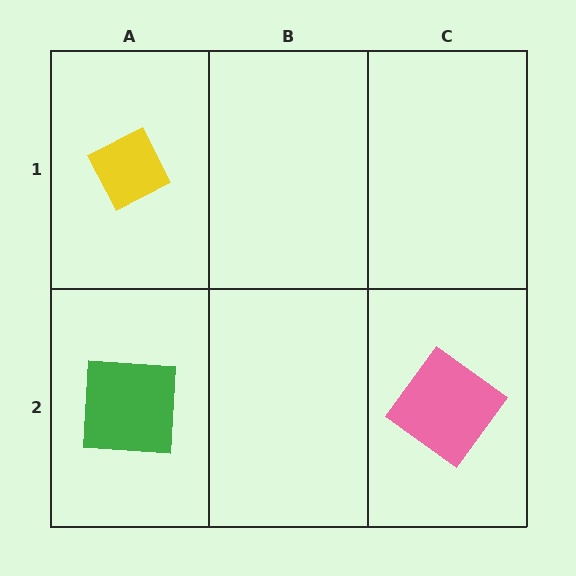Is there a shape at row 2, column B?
No, that cell is empty.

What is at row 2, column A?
A green square.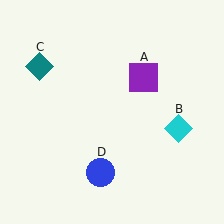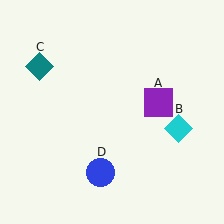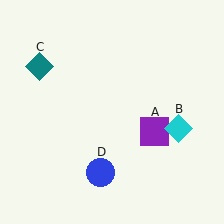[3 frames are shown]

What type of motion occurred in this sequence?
The purple square (object A) rotated clockwise around the center of the scene.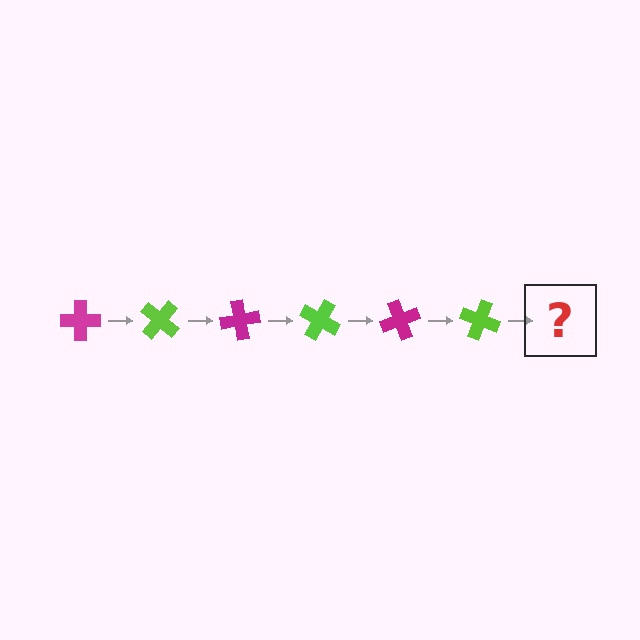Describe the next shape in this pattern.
It should be a magenta cross, rotated 240 degrees from the start.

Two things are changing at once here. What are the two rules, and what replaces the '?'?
The two rules are that it rotates 40 degrees each step and the color cycles through magenta and lime. The '?' should be a magenta cross, rotated 240 degrees from the start.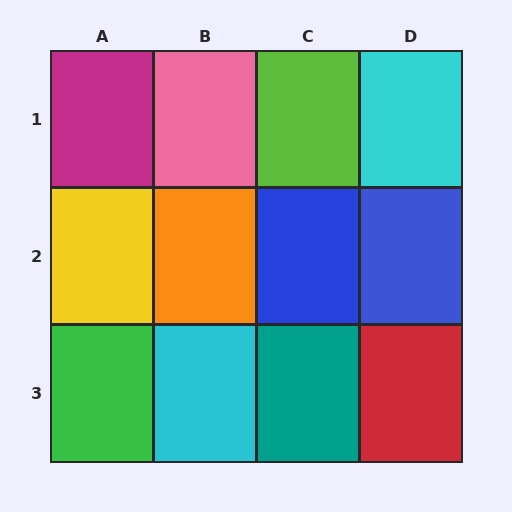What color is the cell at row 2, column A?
Yellow.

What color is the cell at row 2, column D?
Blue.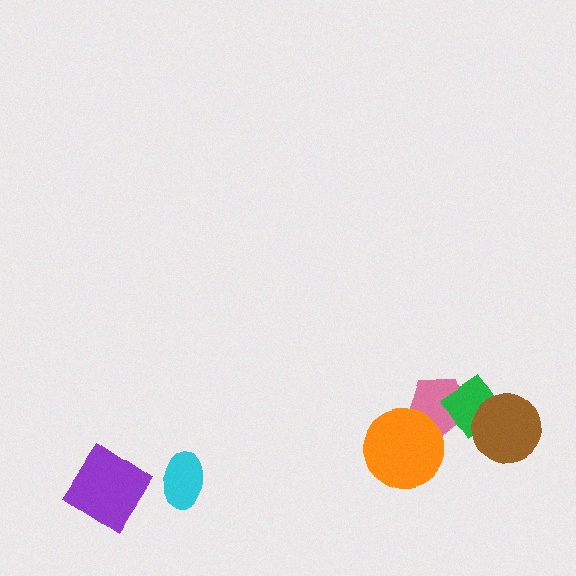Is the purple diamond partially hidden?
No, no other shape covers it.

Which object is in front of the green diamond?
The brown circle is in front of the green diamond.